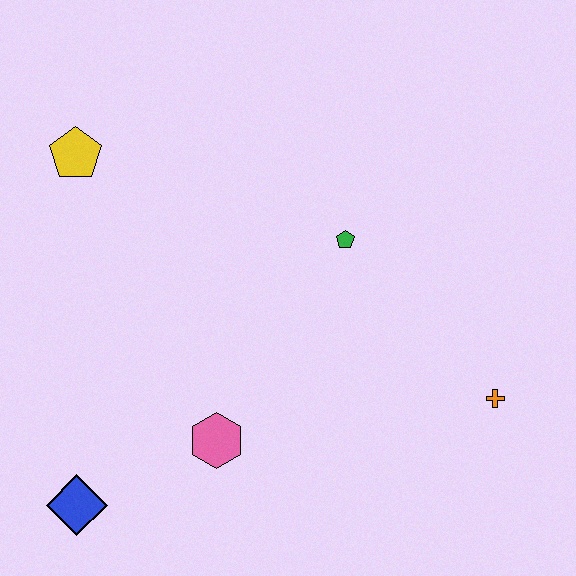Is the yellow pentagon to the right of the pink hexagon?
No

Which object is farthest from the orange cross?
The yellow pentagon is farthest from the orange cross.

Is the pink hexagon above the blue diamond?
Yes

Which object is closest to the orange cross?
The green pentagon is closest to the orange cross.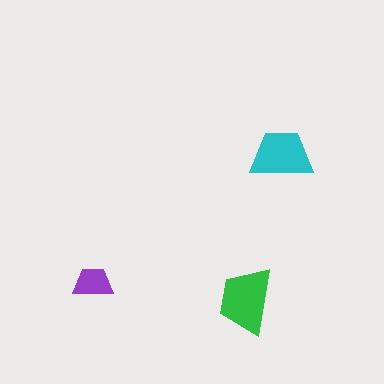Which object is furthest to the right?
The cyan trapezoid is rightmost.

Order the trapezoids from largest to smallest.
the green one, the cyan one, the purple one.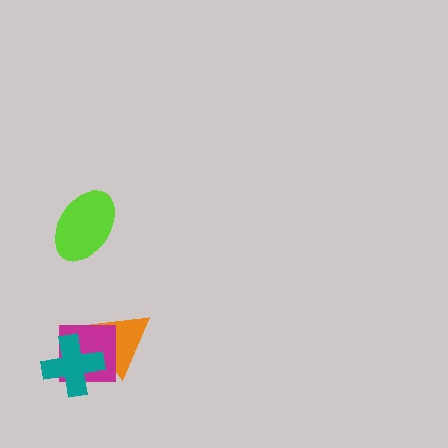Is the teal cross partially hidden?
No, no other shape covers it.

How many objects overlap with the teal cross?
2 objects overlap with the teal cross.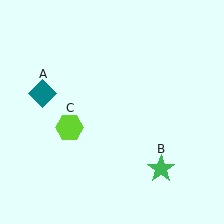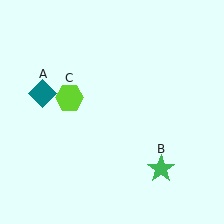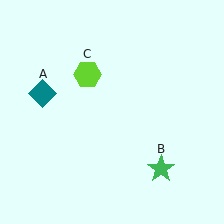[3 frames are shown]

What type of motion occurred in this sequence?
The lime hexagon (object C) rotated clockwise around the center of the scene.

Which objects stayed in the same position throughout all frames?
Teal diamond (object A) and green star (object B) remained stationary.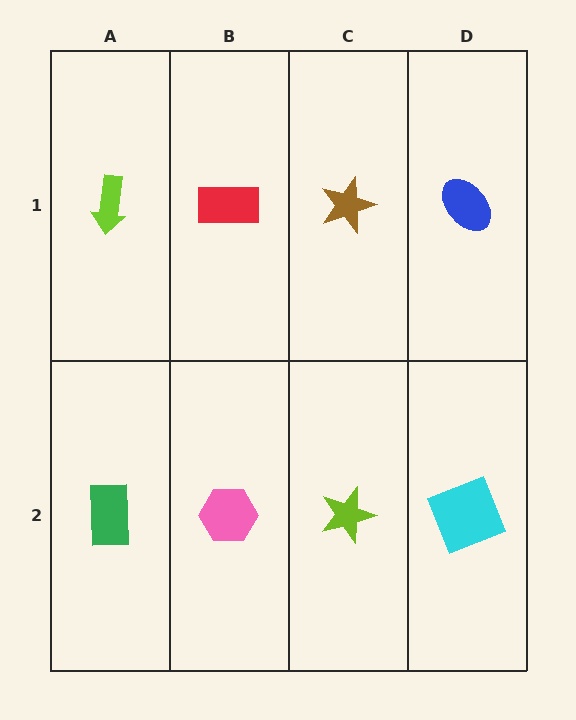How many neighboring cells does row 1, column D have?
2.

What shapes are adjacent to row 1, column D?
A cyan square (row 2, column D), a brown star (row 1, column C).